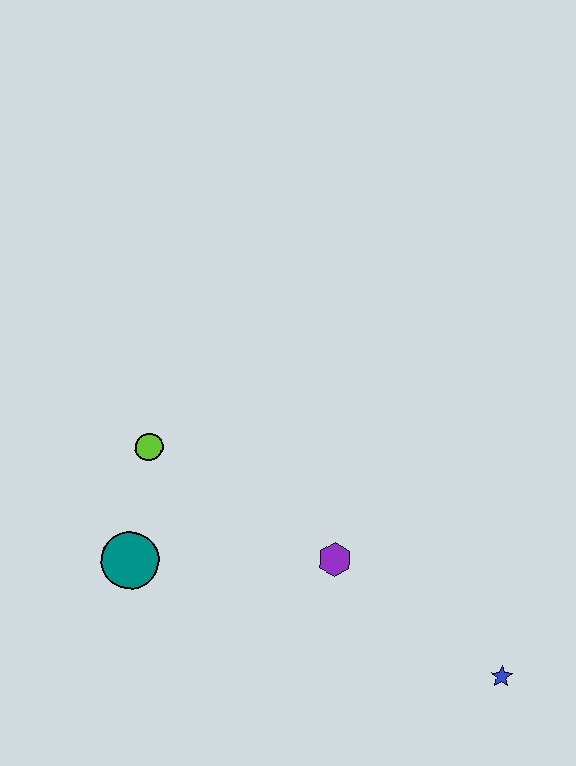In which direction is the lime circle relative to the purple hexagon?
The lime circle is to the left of the purple hexagon.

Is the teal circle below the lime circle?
Yes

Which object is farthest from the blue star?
The lime circle is farthest from the blue star.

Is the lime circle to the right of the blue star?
No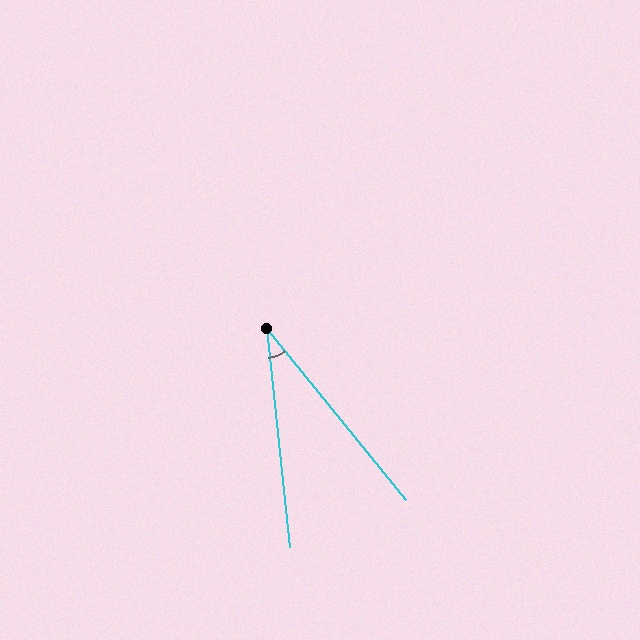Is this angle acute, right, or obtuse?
It is acute.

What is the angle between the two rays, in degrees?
Approximately 33 degrees.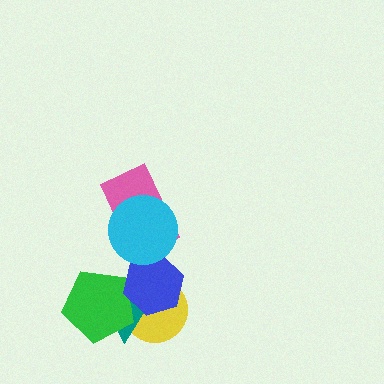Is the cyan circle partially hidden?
No, no other shape covers it.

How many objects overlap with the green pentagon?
3 objects overlap with the green pentagon.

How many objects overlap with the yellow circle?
3 objects overlap with the yellow circle.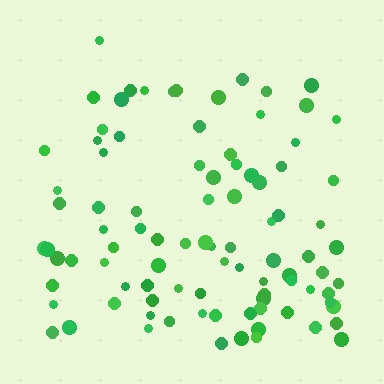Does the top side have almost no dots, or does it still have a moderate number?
Still a moderate number, just noticeably fewer than the bottom.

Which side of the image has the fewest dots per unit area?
The top.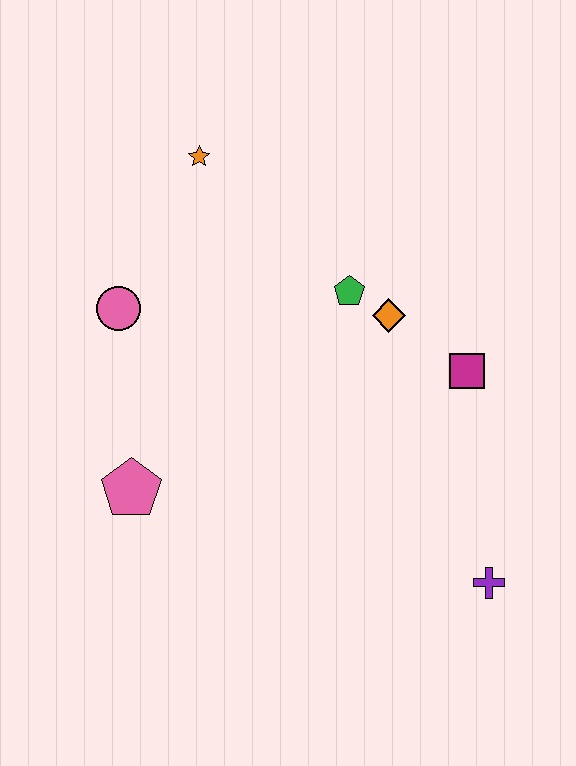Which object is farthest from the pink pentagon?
The purple cross is farthest from the pink pentagon.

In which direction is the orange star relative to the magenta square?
The orange star is to the left of the magenta square.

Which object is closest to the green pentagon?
The orange diamond is closest to the green pentagon.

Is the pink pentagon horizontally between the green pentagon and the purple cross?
No